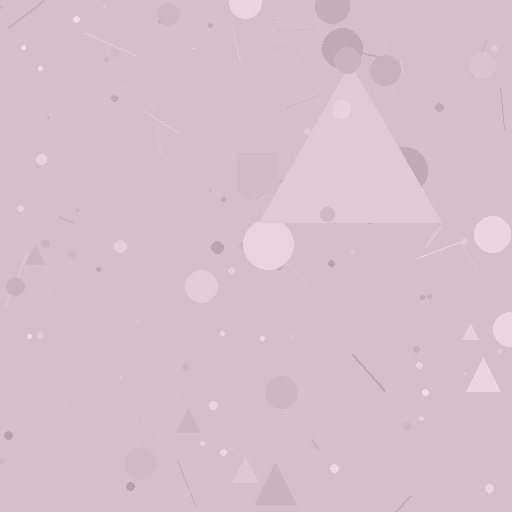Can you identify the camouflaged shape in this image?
The camouflaged shape is a triangle.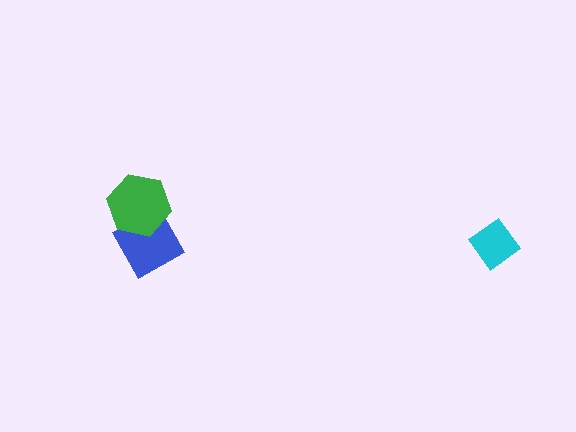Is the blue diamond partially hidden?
Yes, it is partially covered by another shape.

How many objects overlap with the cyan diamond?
0 objects overlap with the cyan diamond.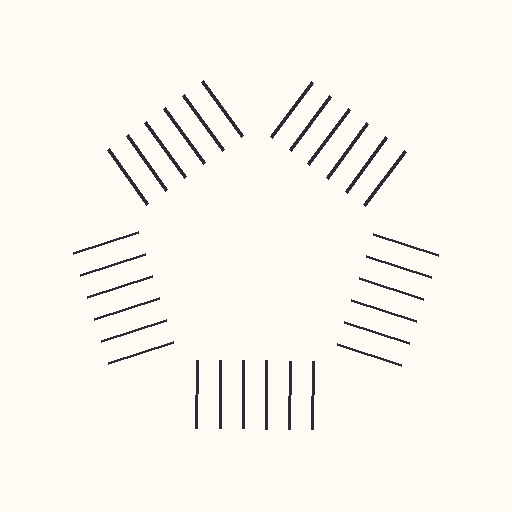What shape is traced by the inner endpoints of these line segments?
An illusory pentagon — the line segments terminate on its edges but no continuous stroke is drawn.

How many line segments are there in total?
30 — 6 along each of the 5 edges.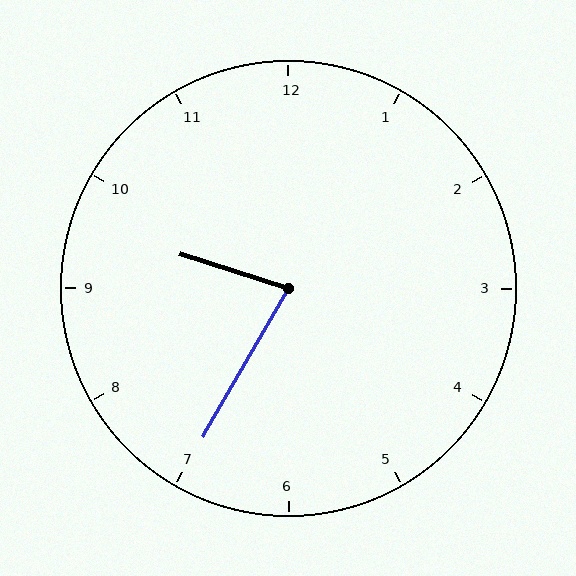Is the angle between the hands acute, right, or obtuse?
It is acute.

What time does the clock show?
9:35.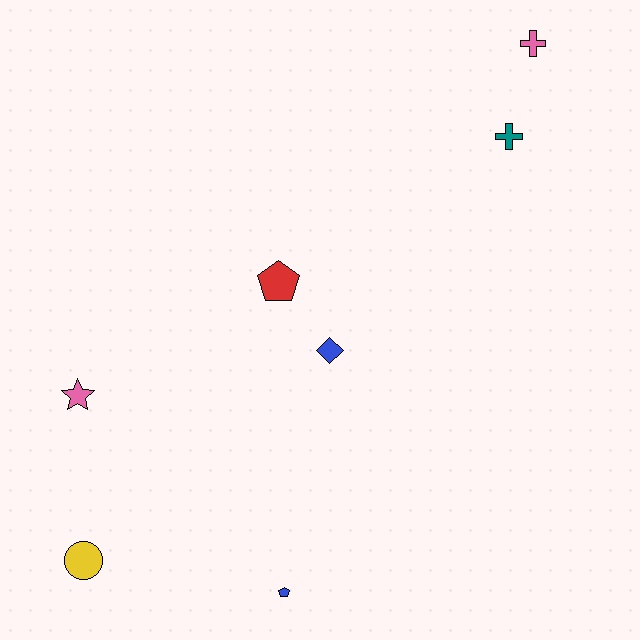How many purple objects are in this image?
There are no purple objects.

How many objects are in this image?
There are 7 objects.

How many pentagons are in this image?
There are 2 pentagons.